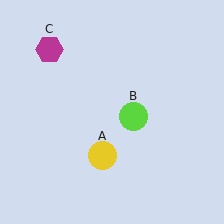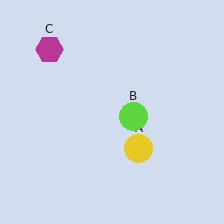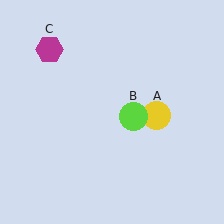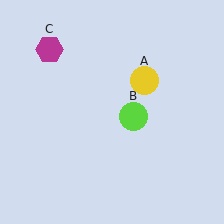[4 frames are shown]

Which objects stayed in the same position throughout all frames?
Lime circle (object B) and magenta hexagon (object C) remained stationary.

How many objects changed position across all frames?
1 object changed position: yellow circle (object A).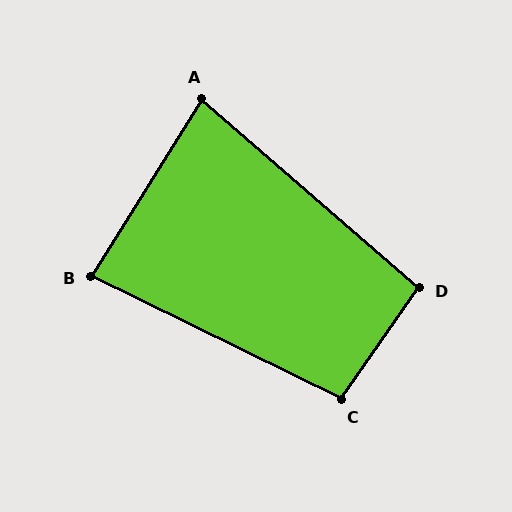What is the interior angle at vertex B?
Approximately 84 degrees (acute).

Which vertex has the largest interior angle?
C, at approximately 99 degrees.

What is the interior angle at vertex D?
Approximately 96 degrees (obtuse).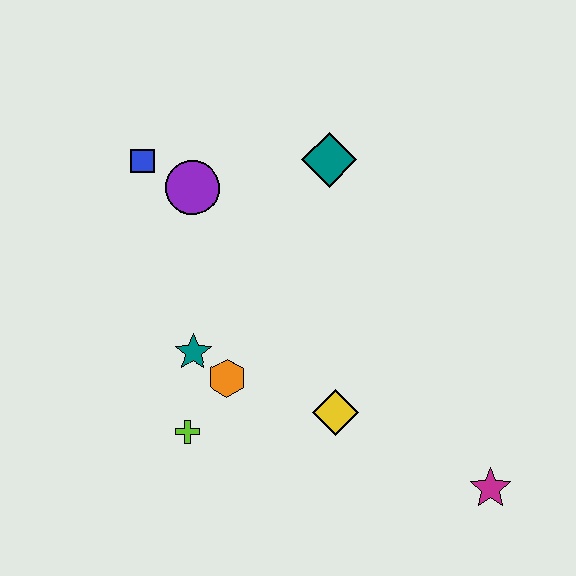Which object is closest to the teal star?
The orange hexagon is closest to the teal star.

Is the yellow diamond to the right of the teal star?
Yes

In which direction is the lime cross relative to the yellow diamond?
The lime cross is to the left of the yellow diamond.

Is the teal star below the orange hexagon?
No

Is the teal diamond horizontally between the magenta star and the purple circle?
Yes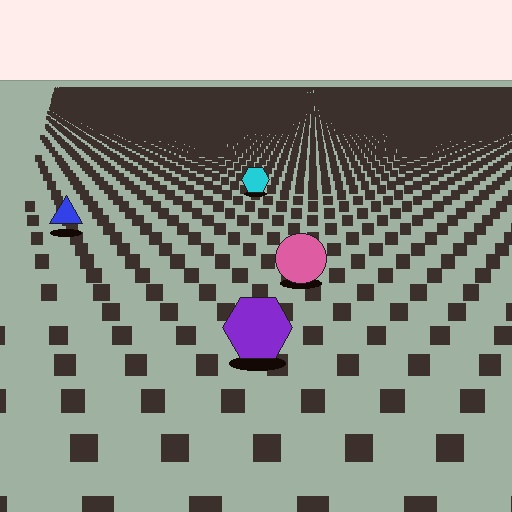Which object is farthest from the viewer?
The cyan hexagon is farthest from the viewer. It appears smaller and the ground texture around it is denser.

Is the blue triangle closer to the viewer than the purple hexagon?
No. The purple hexagon is closer — you can tell from the texture gradient: the ground texture is coarser near it.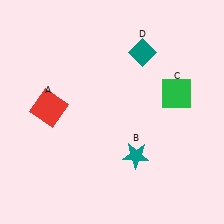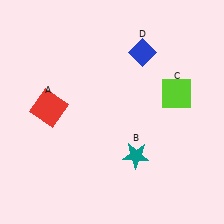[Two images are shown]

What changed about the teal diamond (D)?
In Image 1, D is teal. In Image 2, it changed to blue.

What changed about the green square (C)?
In Image 1, C is green. In Image 2, it changed to lime.